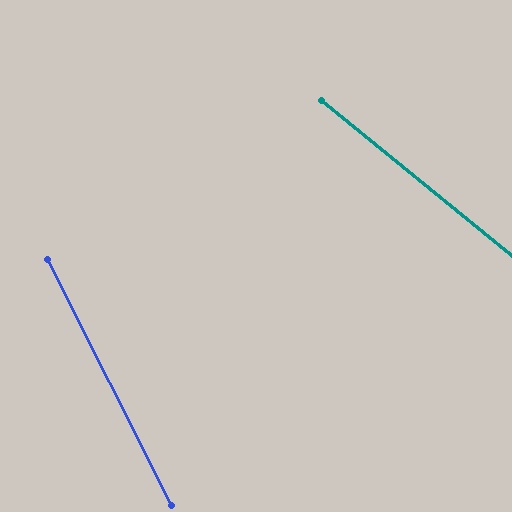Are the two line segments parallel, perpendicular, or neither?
Neither parallel nor perpendicular — they differ by about 24°.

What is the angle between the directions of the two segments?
Approximately 24 degrees.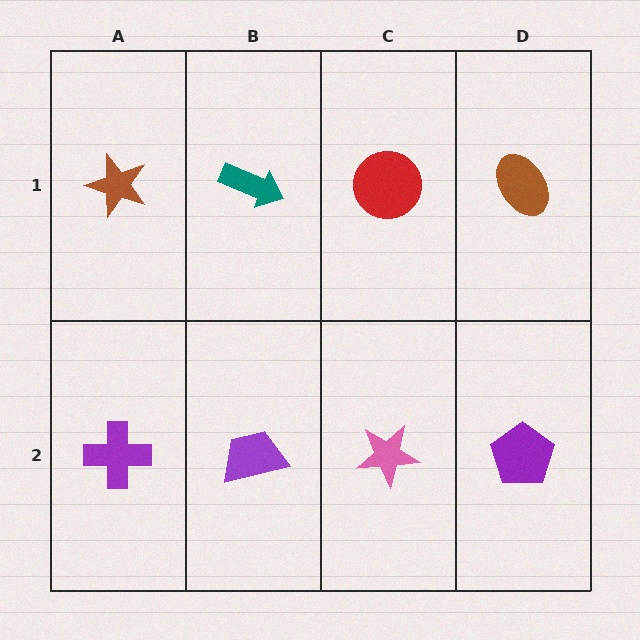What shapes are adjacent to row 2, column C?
A red circle (row 1, column C), a purple trapezoid (row 2, column B), a purple pentagon (row 2, column D).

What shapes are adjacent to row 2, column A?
A brown star (row 1, column A), a purple trapezoid (row 2, column B).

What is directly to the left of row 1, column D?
A red circle.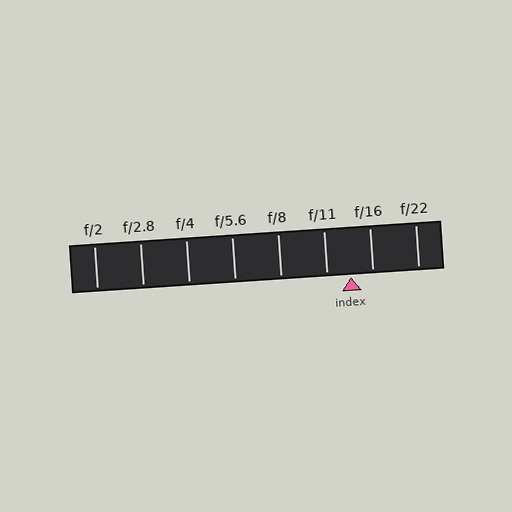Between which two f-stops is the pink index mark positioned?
The index mark is between f/11 and f/16.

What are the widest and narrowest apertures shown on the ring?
The widest aperture shown is f/2 and the narrowest is f/22.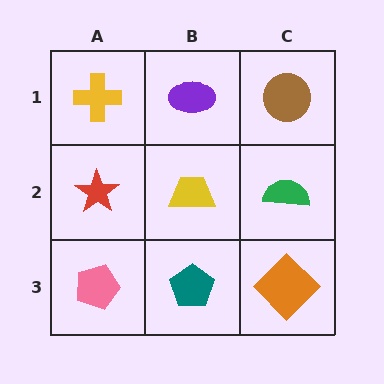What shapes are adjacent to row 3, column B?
A yellow trapezoid (row 2, column B), a pink pentagon (row 3, column A), an orange diamond (row 3, column C).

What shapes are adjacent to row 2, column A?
A yellow cross (row 1, column A), a pink pentagon (row 3, column A), a yellow trapezoid (row 2, column B).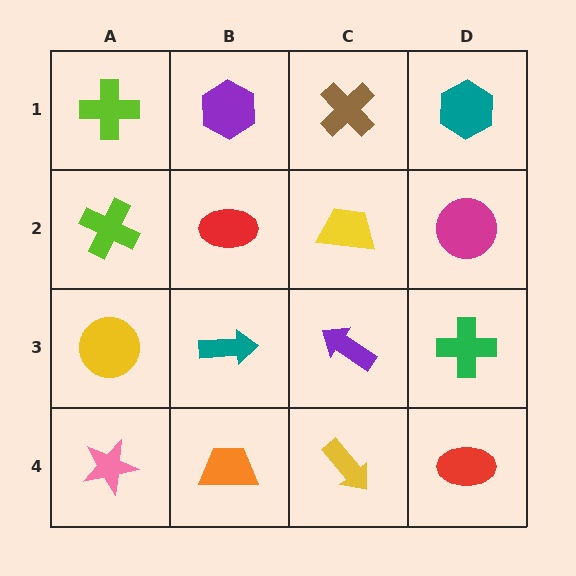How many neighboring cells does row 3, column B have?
4.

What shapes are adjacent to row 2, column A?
A lime cross (row 1, column A), a yellow circle (row 3, column A), a red ellipse (row 2, column B).